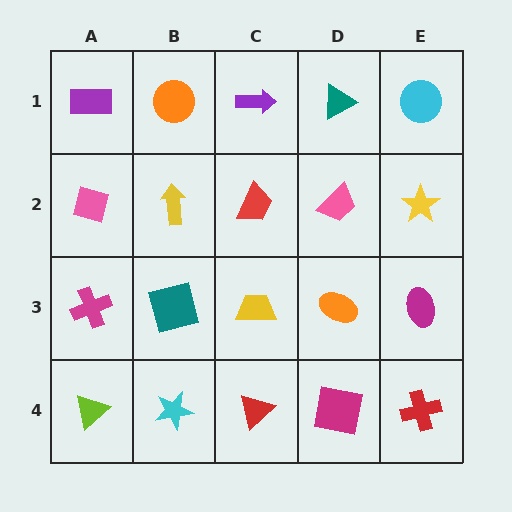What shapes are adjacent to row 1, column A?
A pink square (row 2, column A), an orange circle (row 1, column B).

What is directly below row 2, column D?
An orange ellipse.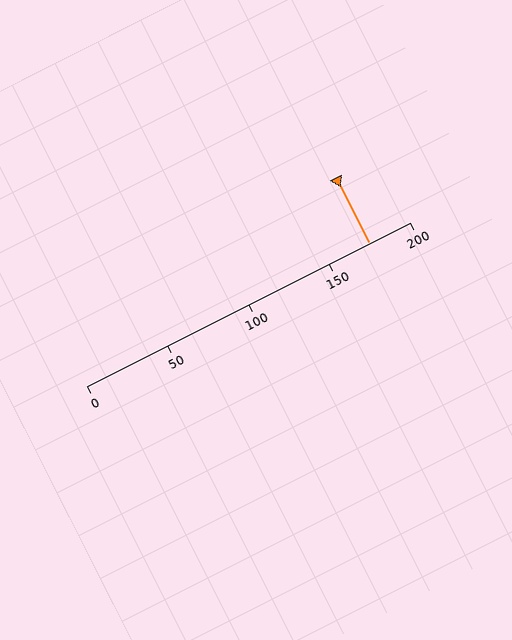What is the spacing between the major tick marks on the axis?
The major ticks are spaced 50 apart.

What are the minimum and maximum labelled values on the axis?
The axis runs from 0 to 200.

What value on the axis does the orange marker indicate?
The marker indicates approximately 175.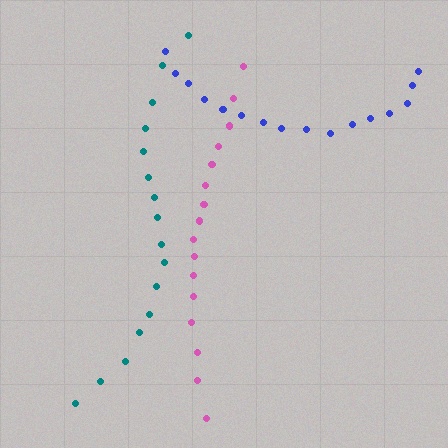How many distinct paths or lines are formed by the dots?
There are 3 distinct paths.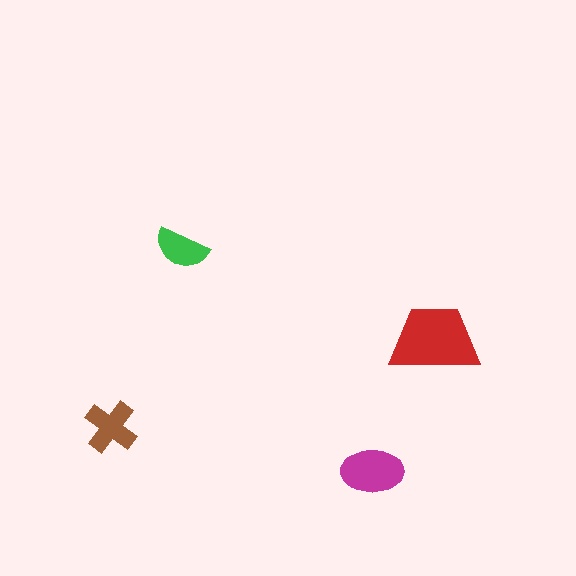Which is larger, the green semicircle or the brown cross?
The brown cross.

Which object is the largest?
The red trapezoid.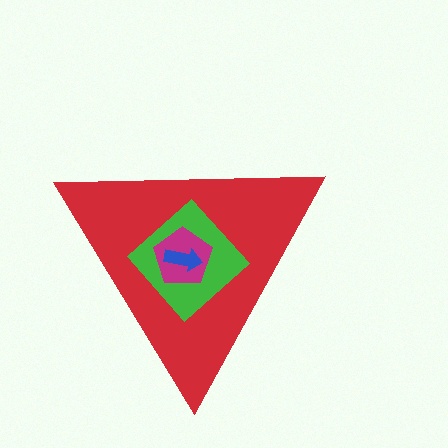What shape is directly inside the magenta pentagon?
The blue arrow.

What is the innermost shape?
The blue arrow.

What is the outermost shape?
The red triangle.